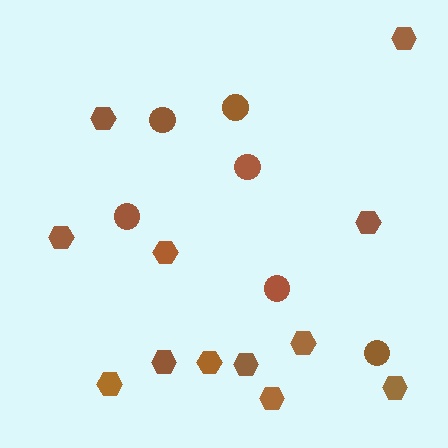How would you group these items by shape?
There are 2 groups: one group of circles (6) and one group of hexagons (12).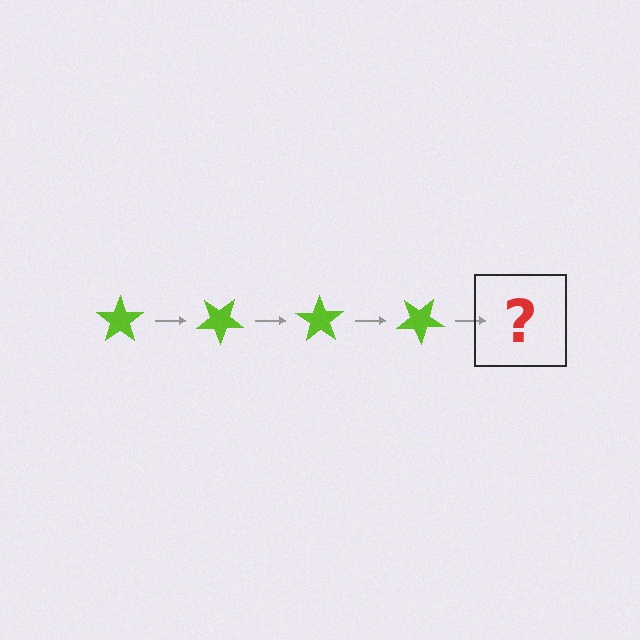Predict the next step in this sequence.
The next step is a lime star rotated 140 degrees.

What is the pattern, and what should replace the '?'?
The pattern is that the star rotates 35 degrees each step. The '?' should be a lime star rotated 140 degrees.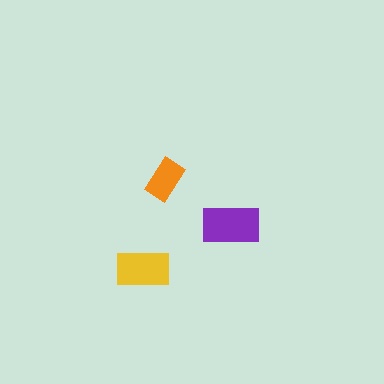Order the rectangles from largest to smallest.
the purple one, the yellow one, the orange one.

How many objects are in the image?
There are 3 objects in the image.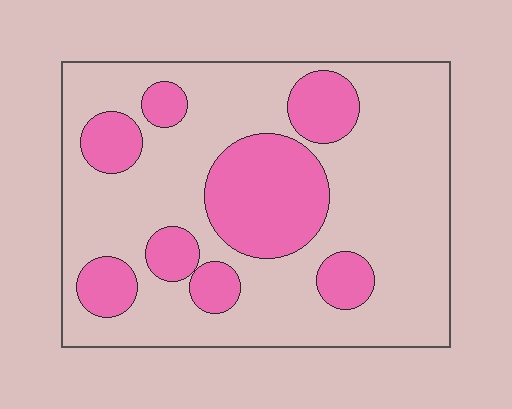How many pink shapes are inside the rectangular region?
8.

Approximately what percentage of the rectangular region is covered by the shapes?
Approximately 30%.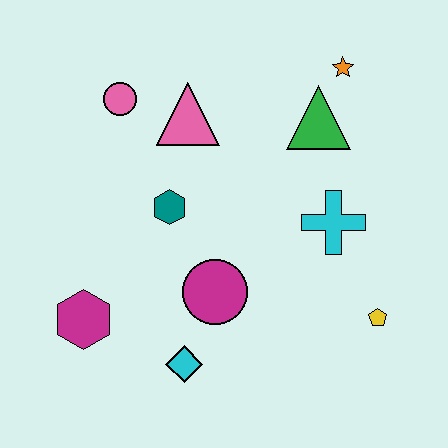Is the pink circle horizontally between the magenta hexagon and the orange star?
Yes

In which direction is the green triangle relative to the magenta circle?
The green triangle is above the magenta circle.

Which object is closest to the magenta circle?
The cyan diamond is closest to the magenta circle.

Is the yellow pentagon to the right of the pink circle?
Yes